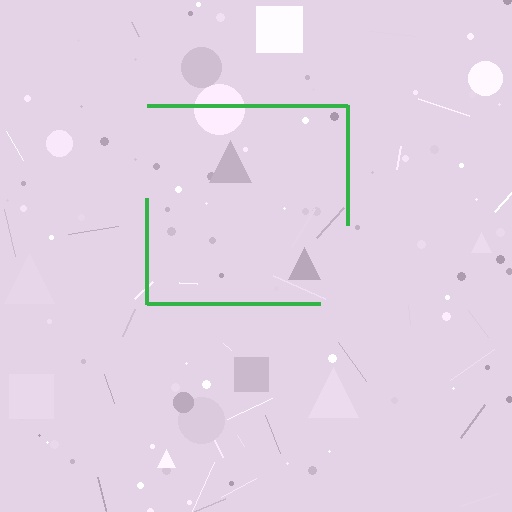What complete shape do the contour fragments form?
The contour fragments form a square.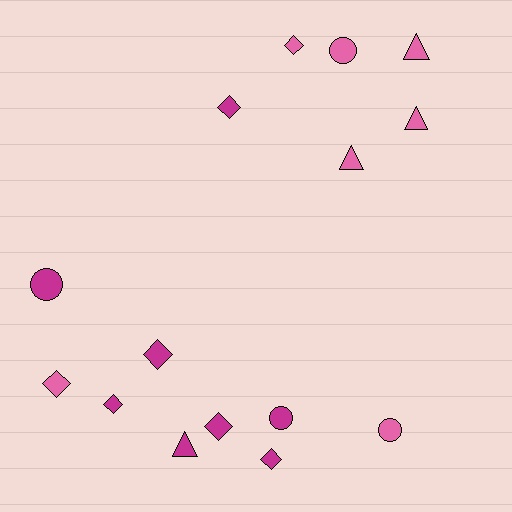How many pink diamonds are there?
There are 2 pink diamonds.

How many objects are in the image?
There are 15 objects.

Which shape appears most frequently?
Diamond, with 7 objects.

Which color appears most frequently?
Magenta, with 8 objects.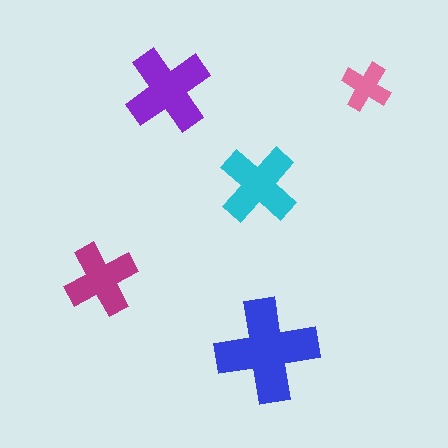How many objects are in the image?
There are 5 objects in the image.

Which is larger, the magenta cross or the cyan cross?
The cyan one.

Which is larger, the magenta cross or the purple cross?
The purple one.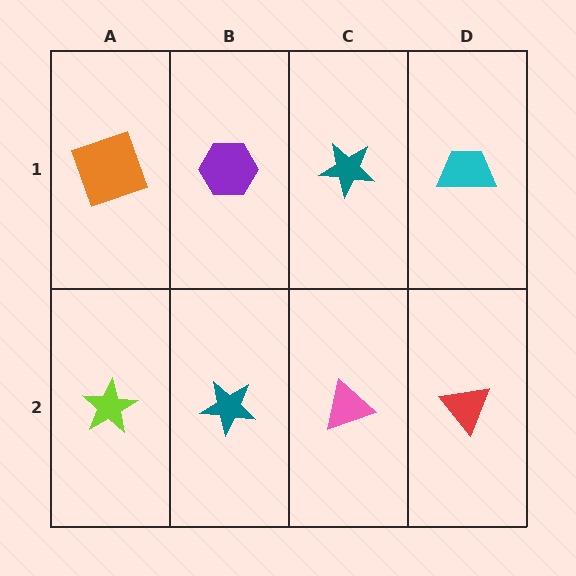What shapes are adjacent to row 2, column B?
A purple hexagon (row 1, column B), a lime star (row 2, column A), a pink triangle (row 2, column C).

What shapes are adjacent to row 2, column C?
A teal star (row 1, column C), a teal star (row 2, column B), a red triangle (row 2, column D).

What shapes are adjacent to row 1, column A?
A lime star (row 2, column A), a purple hexagon (row 1, column B).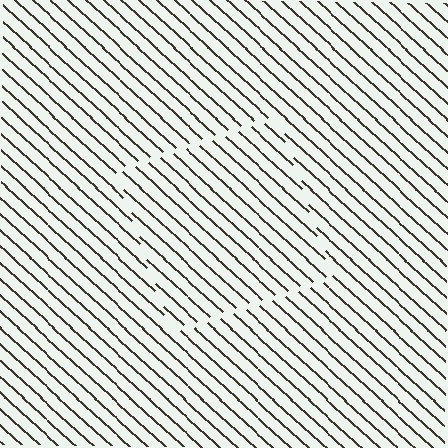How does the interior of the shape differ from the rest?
The interior of the shape contains the same grating, shifted by half a period — the contour is defined by the phase discontinuity where line-ends from the inner and outer gratings abut.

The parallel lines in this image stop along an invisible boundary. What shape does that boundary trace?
An illusory square. The interior of the shape contains the same grating, shifted by half a period — the contour is defined by the phase discontinuity where line-ends from the inner and outer gratings abut.